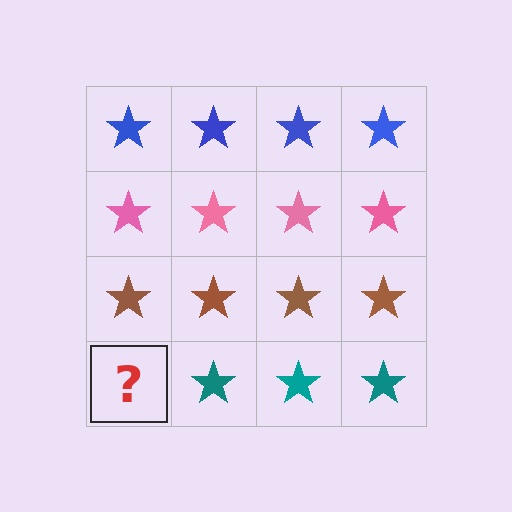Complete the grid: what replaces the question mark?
The question mark should be replaced with a teal star.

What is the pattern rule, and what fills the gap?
The rule is that each row has a consistent color. The gap should be filled with a teal star.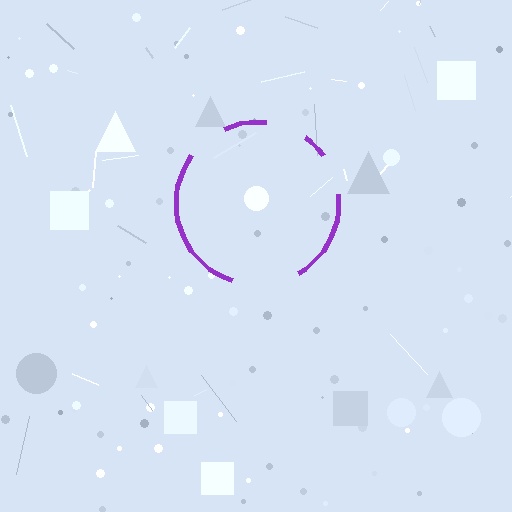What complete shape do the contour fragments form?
The contour fragments form a circle.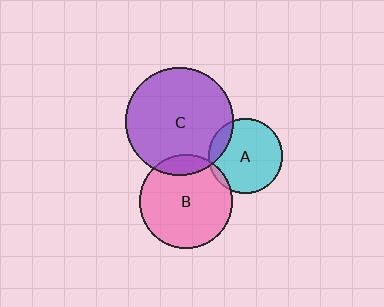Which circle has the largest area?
Circle C (purple).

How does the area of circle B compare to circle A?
Approximately 1.6 times.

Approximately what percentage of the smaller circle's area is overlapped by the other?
Approximately 15%.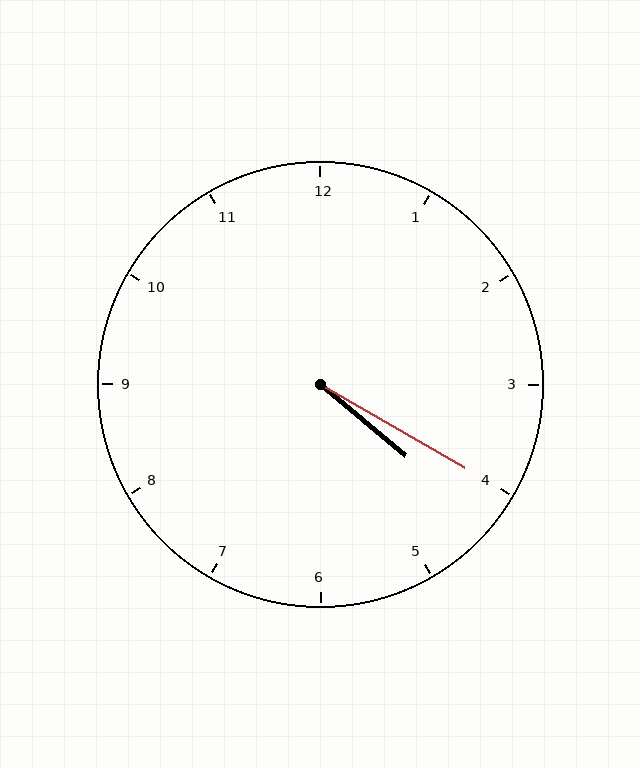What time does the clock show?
4:20.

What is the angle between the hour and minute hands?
Approximately 10 degrees.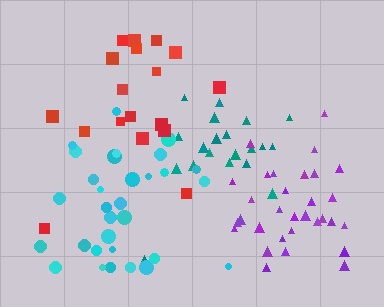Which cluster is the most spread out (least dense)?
Red.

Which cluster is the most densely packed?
Teal.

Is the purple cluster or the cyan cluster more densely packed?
Purple.